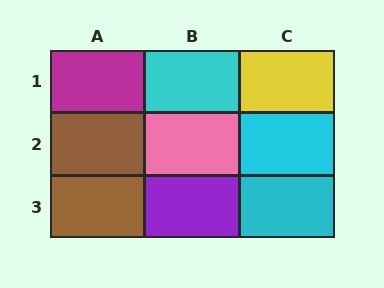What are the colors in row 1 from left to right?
Magenta, cyan, yellow.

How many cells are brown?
2 cells are brown.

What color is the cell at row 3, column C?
Cyan.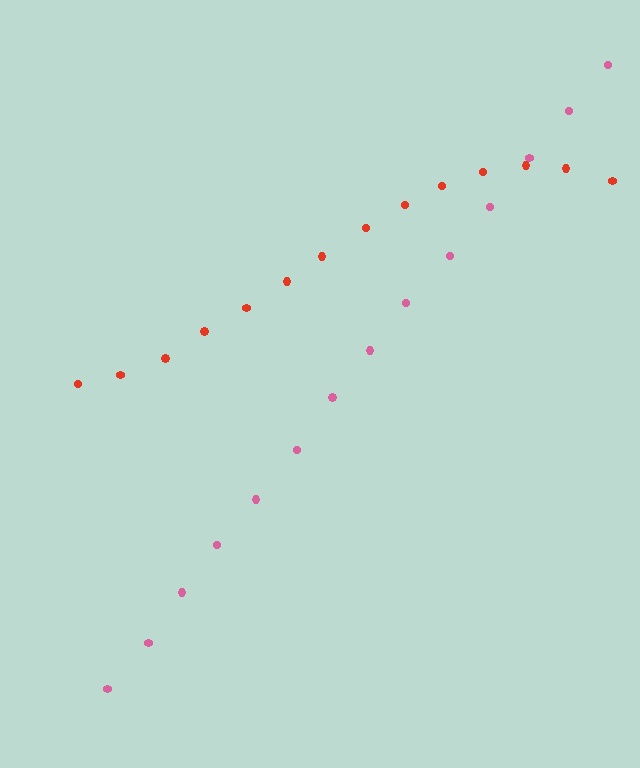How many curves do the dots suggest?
There are 2 distinct paths.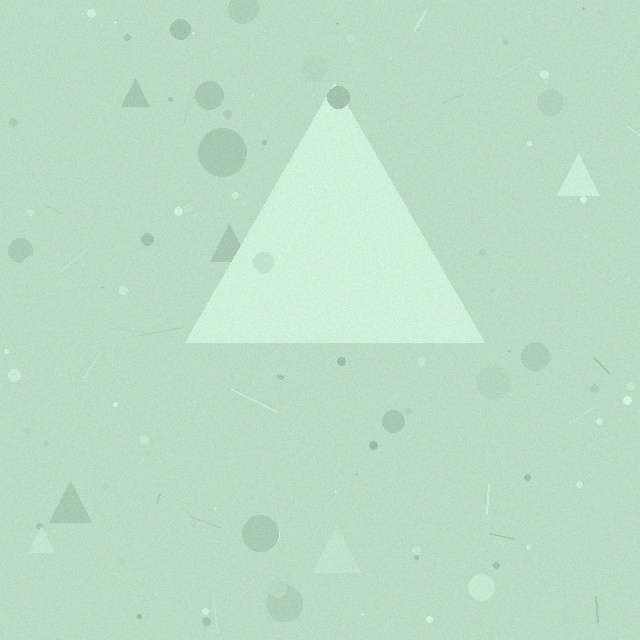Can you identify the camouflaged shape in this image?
The camouflaged shape is a triangle.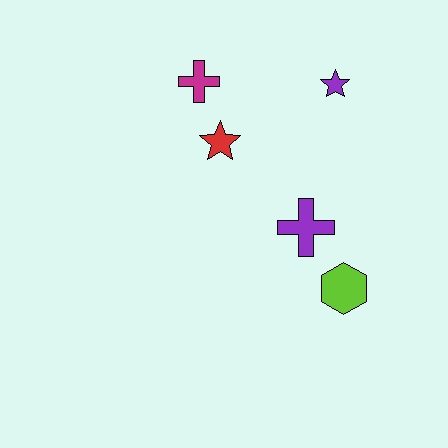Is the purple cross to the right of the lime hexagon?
No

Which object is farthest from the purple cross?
The magenta cross is farthest from the purple cross.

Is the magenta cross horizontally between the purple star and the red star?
No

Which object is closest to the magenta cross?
The red star is closest to the magenta cross.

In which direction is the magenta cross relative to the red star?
The magenta cross is above the red star.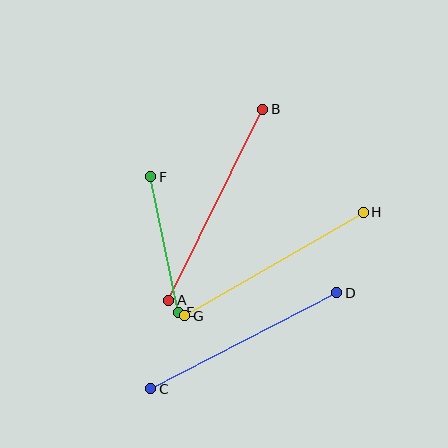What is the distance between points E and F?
The distance is approximately 138 pixels.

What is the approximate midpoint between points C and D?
The midpoint is at approximately (244, 341) pixels.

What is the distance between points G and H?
The distance is approximately 206 pixels.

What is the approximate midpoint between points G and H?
The midpoint is at approximately (274, 264) pixels.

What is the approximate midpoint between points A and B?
The midpoint is at approximately (216, 205) pixels.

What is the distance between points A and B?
The distance is approximately 213 pixels.